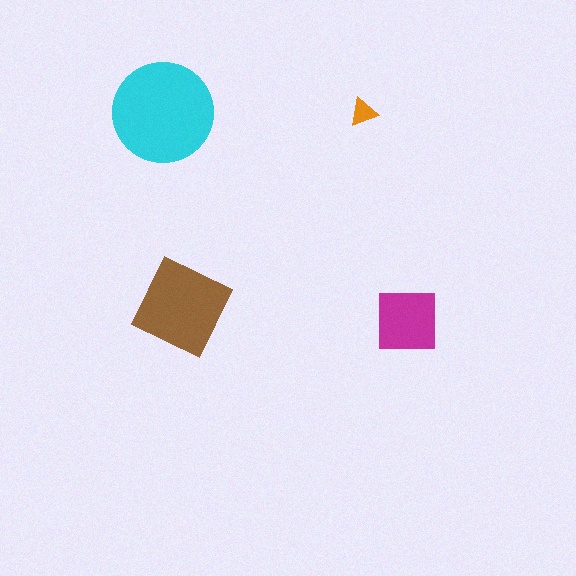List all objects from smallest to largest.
The orange triangle, the magenta square, the brown diamond, the cyan circle.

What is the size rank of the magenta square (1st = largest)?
3rd.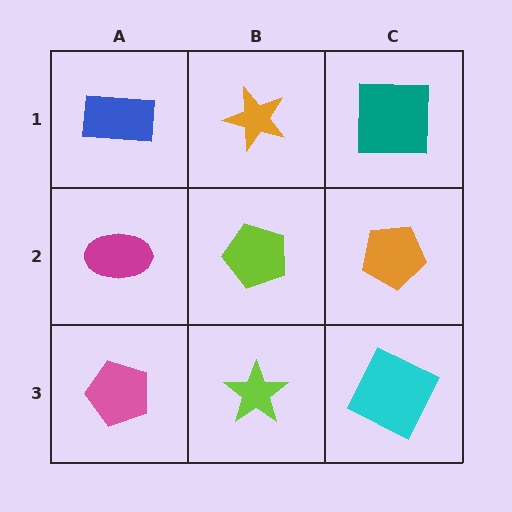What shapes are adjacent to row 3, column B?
A lime pentagon (row 2, column B), a pink pentagon (row 3, column A), a cyan square (row 3, column C).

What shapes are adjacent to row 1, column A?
A magenta ellipse (row 2, column A), an orange star (row 1, column B).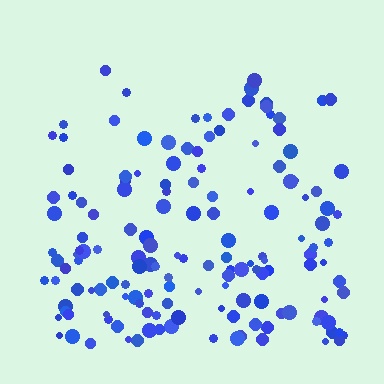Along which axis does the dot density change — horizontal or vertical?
Vertical.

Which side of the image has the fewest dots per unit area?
The top.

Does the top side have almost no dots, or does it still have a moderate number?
Still a moderate number, just noticeably fewer than the bottom.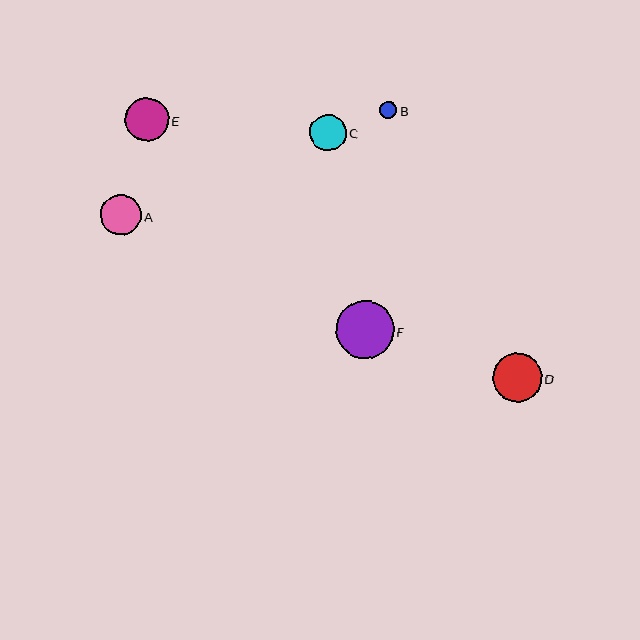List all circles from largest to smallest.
From largest to smallest: F, D, E, A, C, B.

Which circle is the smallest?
Circle B is the smallest with a size of approximately 17 pixels.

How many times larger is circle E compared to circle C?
Circle E is approximately 1.2 times the size of circle C.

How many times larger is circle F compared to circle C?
Circle F is approximately 1.6 times the size of circle C.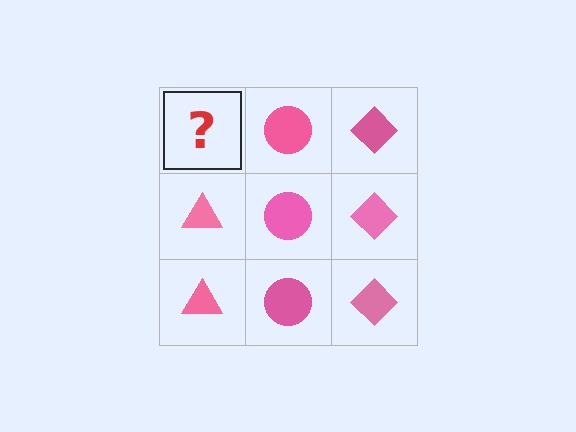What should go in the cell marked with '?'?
The missing cell should contain a pink triangle.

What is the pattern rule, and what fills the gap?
The rule is that each column has a consistent shape. The gap should be filled with a pink triangle.